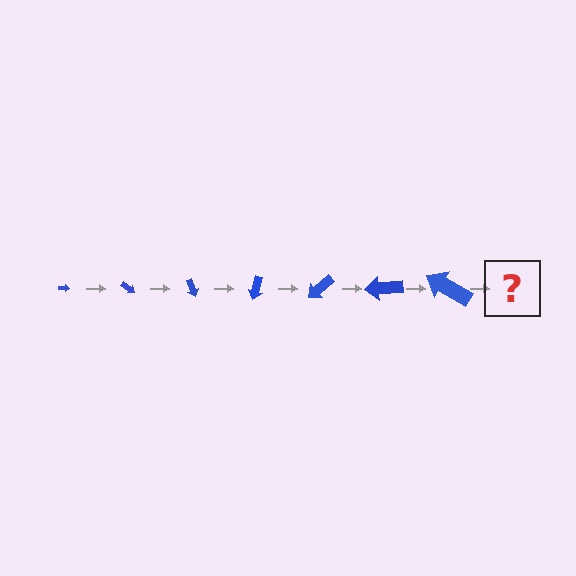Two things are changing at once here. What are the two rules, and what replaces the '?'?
The two rules are that the arrow grows larger each step and it rotates 35 degrees each step. The '?' should be an arrow, larger than the previous one and rotated 245 degrees from the start.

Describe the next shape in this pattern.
It should be an arrow, larger than the previous one and rotated 245 degrees from the start.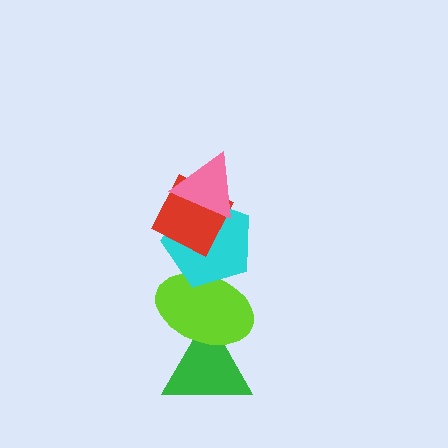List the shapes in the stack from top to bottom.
From top to bottom: the pink triangle, the red diamond, the cyan pentagon, the lime ellipse, the green triangle.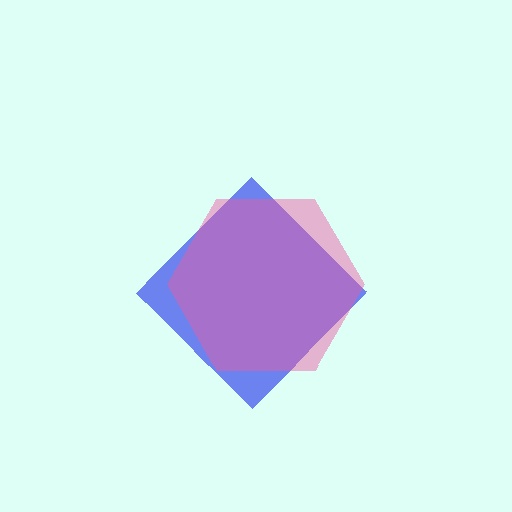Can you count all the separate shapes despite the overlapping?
Yes, there are 2 separate shapes.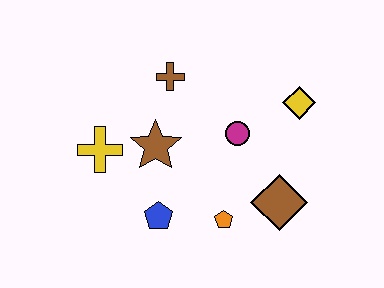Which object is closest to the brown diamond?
The orange pentagon is closest to the brown diamond.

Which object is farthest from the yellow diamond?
The yellow cross is farthest from the yellow diamond.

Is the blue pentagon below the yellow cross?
Yes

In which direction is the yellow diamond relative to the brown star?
The yellow diamond is to the right of the brown star.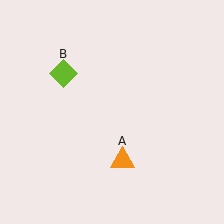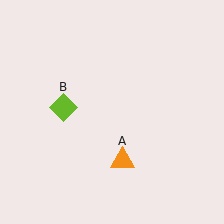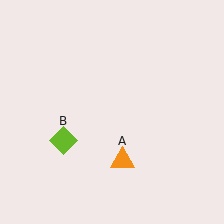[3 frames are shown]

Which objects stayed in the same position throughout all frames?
Orange triangle (object A) remained stationary.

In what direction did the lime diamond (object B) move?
The lime diamond (object B) moved down.